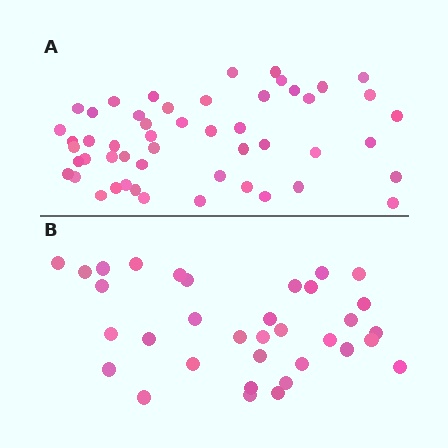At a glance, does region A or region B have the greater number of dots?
Region A (the top region) has more dots.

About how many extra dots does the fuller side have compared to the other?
Region A has approximately 15 more dots than region B.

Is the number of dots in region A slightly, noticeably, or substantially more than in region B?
Region A has substantially more. The ratio is roughly 1.5 to 1.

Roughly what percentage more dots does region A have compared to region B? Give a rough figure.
About 50% more.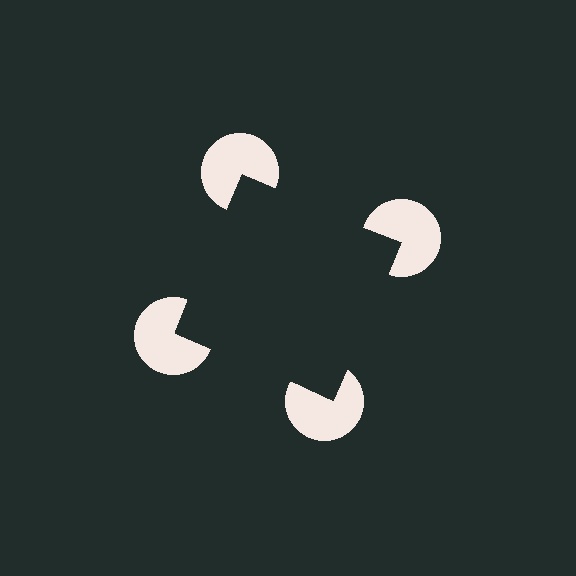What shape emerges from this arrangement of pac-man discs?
An illusory square — its edges are inferred from the aligned wedge cuts in the pac-man discs, not physically drawn.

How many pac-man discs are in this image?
There are 4 — one at each vertex of the illusory square.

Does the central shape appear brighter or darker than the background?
It typically appears slightly darker than the background, even though no actual brightness change is drawn.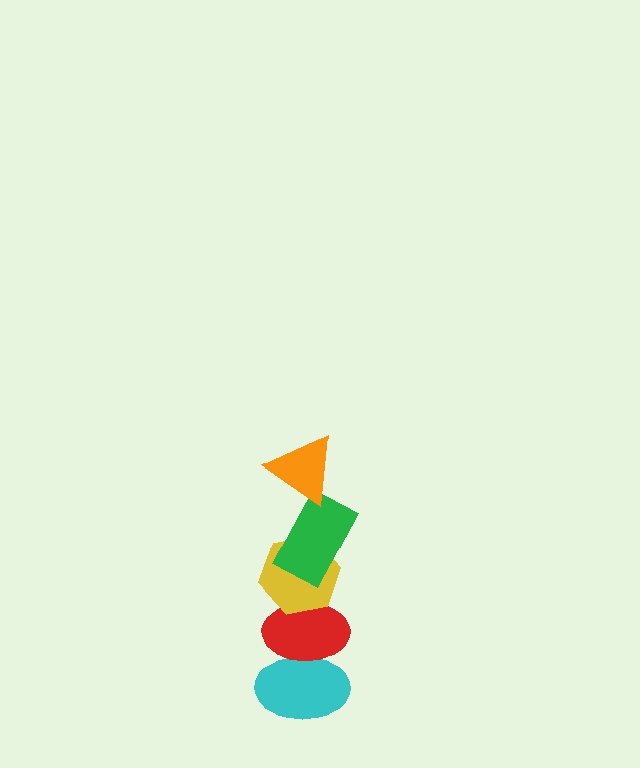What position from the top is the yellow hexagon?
The yellow hexagon is 3rd from the top.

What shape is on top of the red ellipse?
The yellow hexagon is on top of the red ellipse.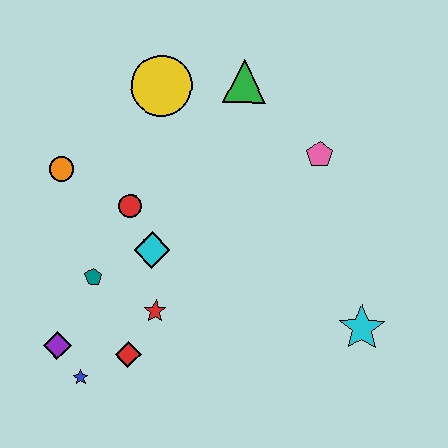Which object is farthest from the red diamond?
The green triangle is farthest from the red diamond.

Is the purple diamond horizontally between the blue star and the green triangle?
No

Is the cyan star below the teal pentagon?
Yes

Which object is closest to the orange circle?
The red circle is closest to the orange circle.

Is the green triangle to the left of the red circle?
No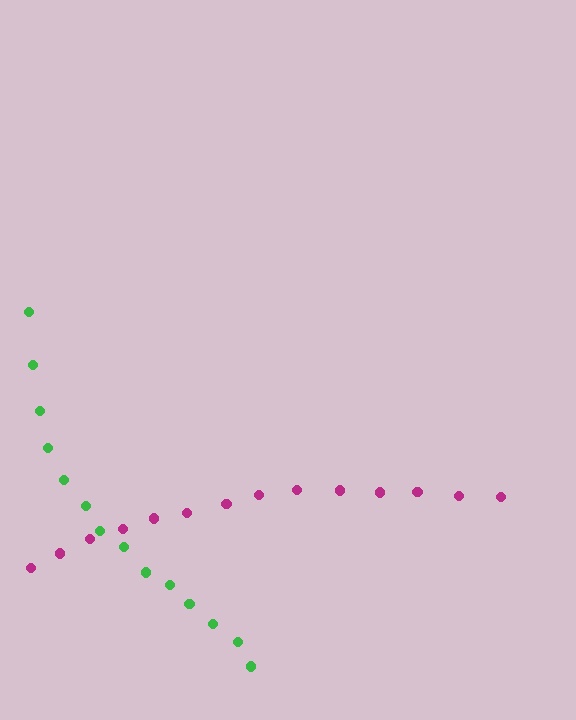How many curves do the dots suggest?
There are 2 distinct paths.